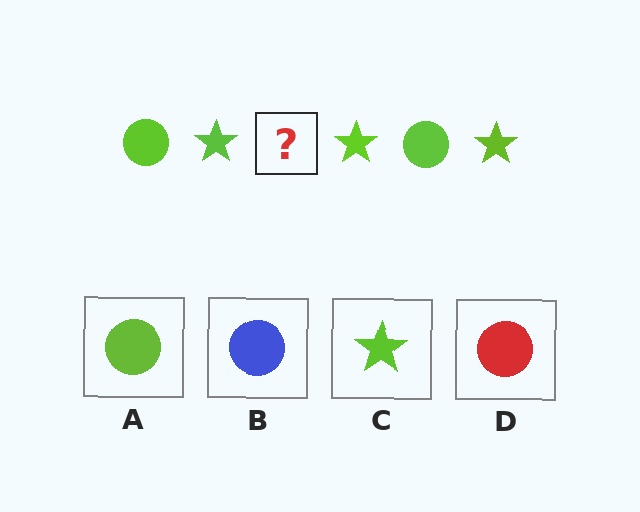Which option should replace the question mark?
Option A.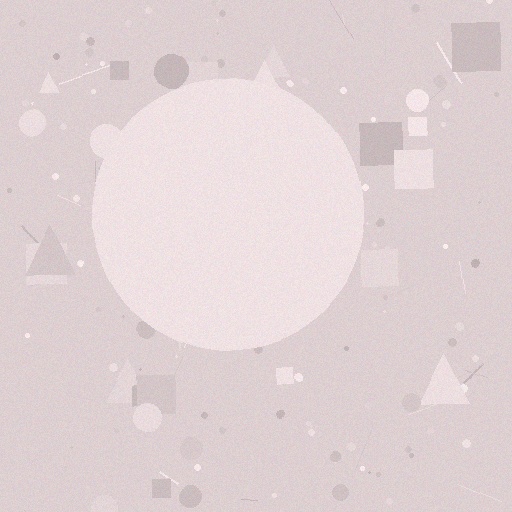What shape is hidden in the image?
A circle is hidden in the image.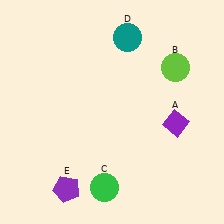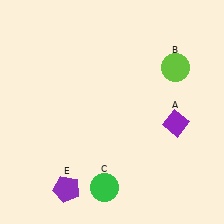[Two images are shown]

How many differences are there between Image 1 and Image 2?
There is 1 difference between the two images.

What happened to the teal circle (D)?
The teal circle (D) was removed in Image 2. It was in the top-right area of Image 1.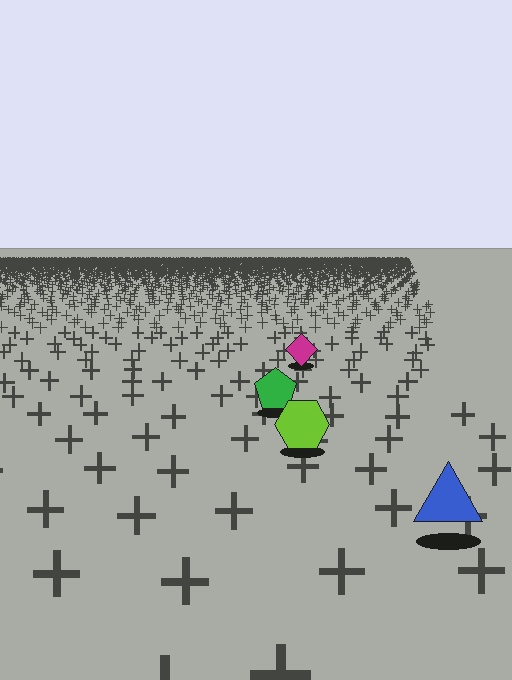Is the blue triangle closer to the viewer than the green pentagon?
Yes. The blue triangle is closer — you can tell from the texture gradient: the ground texture is coarser near it.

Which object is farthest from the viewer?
The magenta diamond is farthest from the viewer. It appears smaller and the ground texture around it is denser.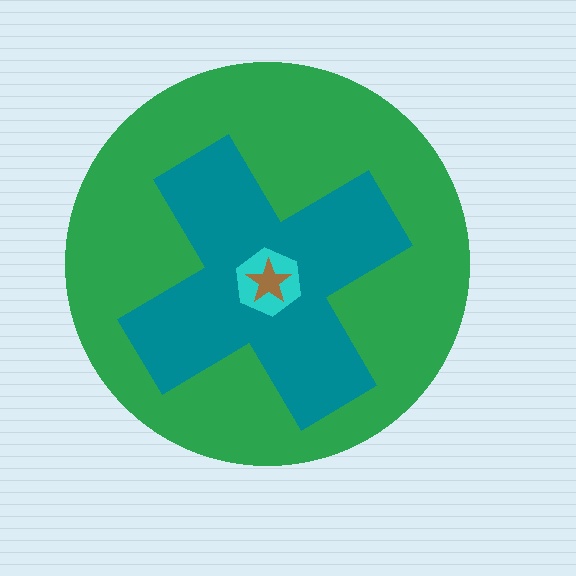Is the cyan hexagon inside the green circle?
Yes.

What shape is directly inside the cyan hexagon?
The brown star.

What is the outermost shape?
The green circle.